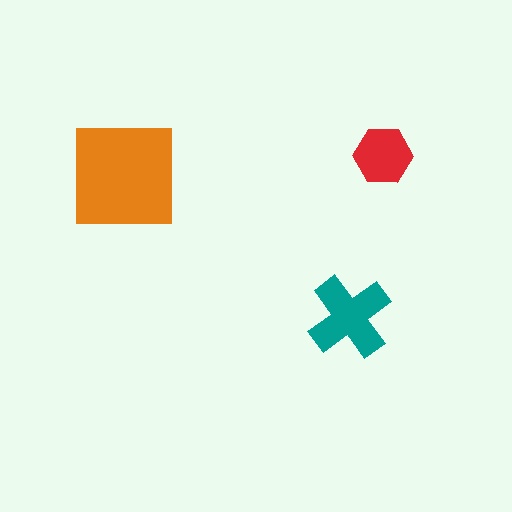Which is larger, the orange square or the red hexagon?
The orange square.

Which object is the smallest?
The red hexagon.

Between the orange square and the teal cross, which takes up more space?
The orange square.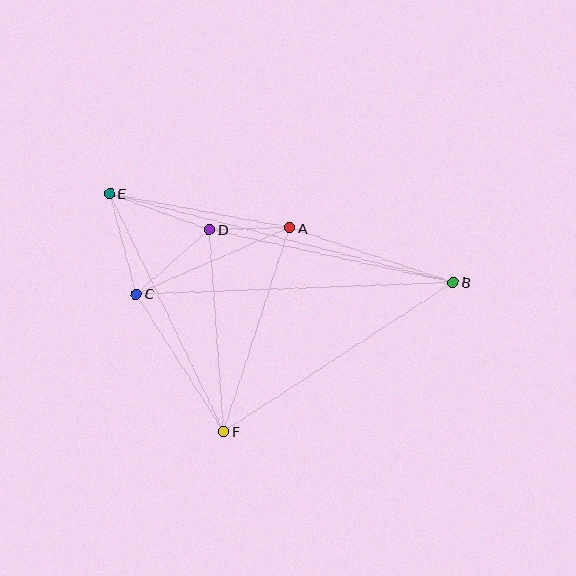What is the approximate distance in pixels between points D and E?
The distance between D and E is approximately 106 pixels.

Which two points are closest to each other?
Points A and D are closest to each other.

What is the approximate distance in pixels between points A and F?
The distance between A and F is approximately 214 pixels.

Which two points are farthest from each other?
Points B and E are farthest from each other.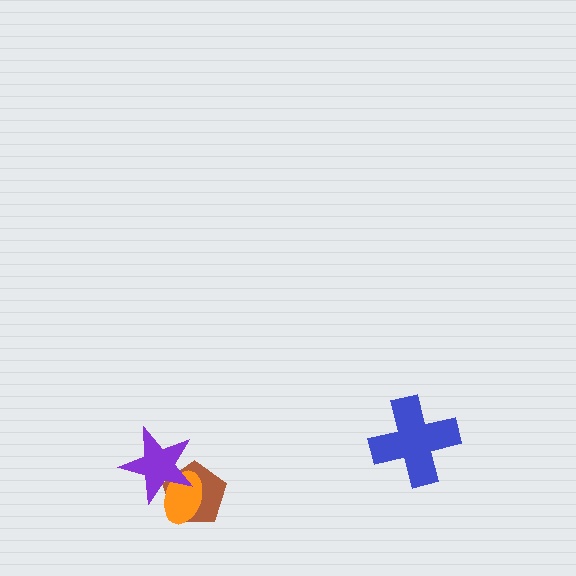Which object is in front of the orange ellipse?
The purple star is in front of the orange ellipse.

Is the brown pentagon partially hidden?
Yes, it is partially covered by another shape.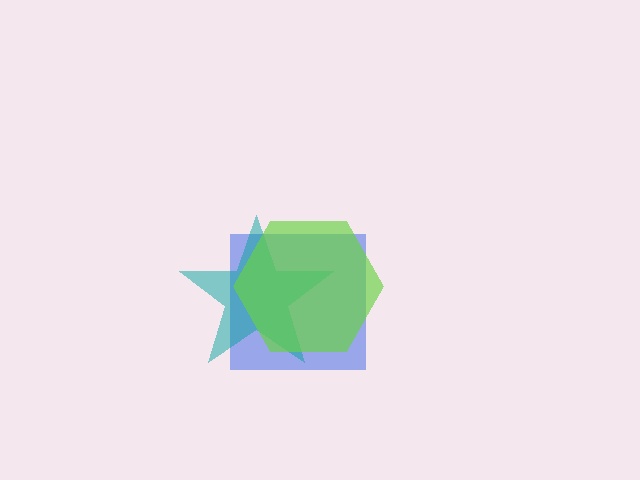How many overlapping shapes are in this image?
There are 3 overlapping shapes in the image.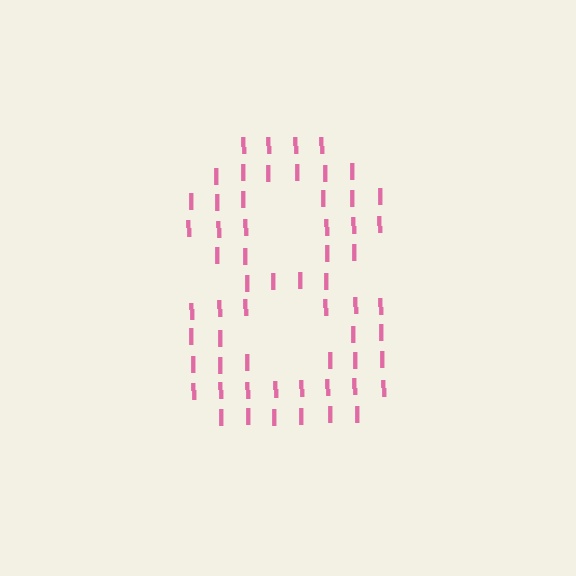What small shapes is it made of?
It is made of small letter I's.